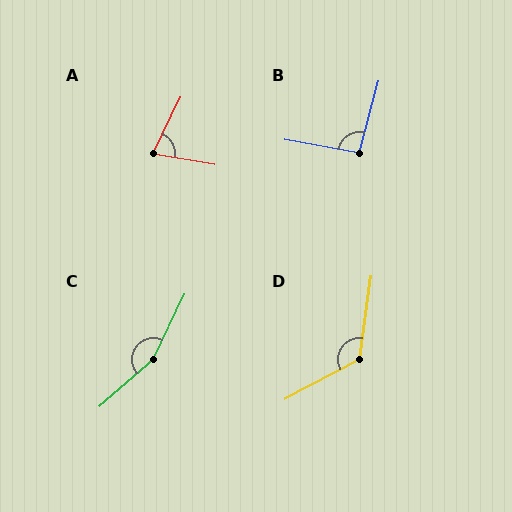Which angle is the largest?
C, at approximately 157 degrees.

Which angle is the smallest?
A, at approximately 74 degrees.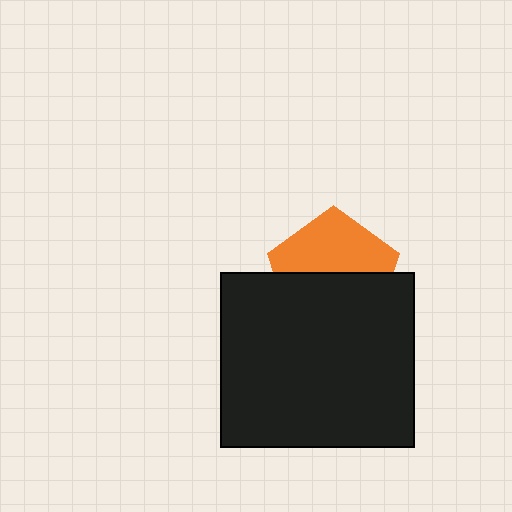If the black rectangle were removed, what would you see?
You would see the complete orange pentagon.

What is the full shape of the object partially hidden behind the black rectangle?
The partially hidden object is an orange pentagon.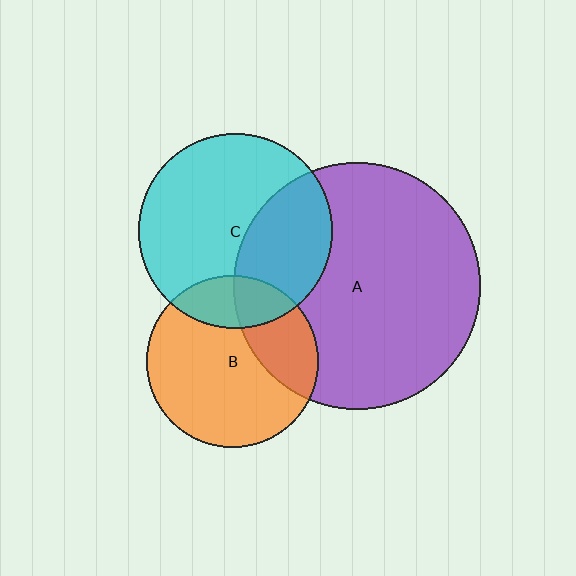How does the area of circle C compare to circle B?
Approximately 1.3 times.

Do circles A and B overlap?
Yes.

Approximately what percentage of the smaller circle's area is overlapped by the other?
Approximately 30%.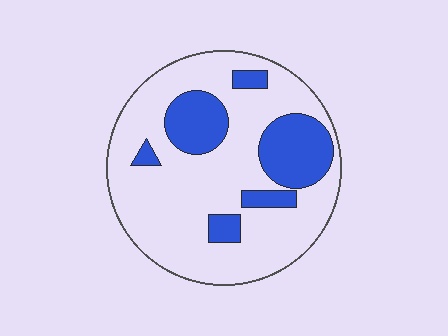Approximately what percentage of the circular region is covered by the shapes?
Approximately 25%.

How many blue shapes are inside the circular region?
6.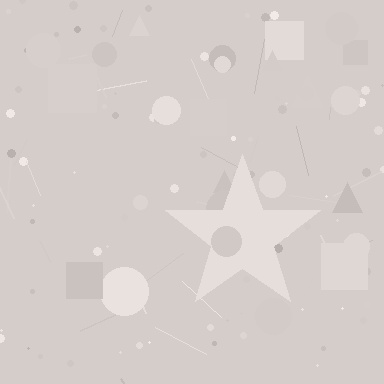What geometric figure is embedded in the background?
A star is embedded in the background.